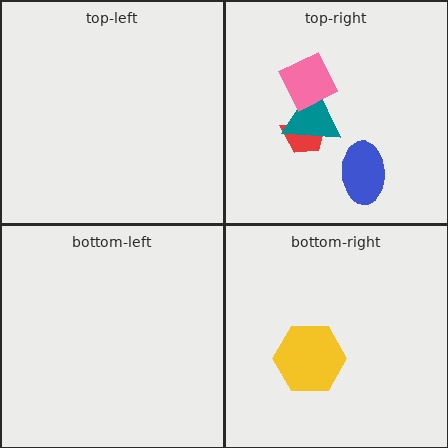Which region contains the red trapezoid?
The top-right region.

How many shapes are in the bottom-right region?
1.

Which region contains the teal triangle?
The top-right region.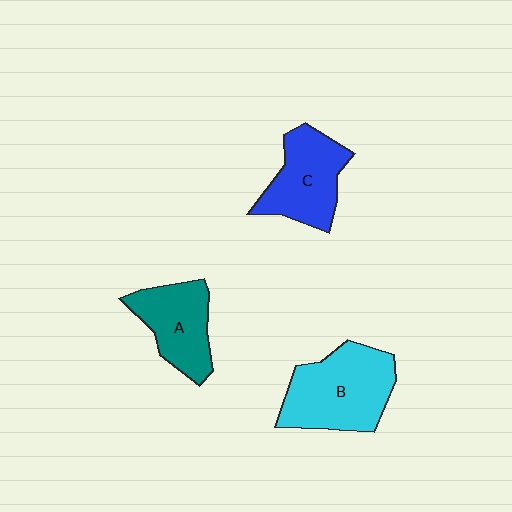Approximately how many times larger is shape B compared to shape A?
Approximately 1.4 times.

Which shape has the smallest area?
Shape A (teal).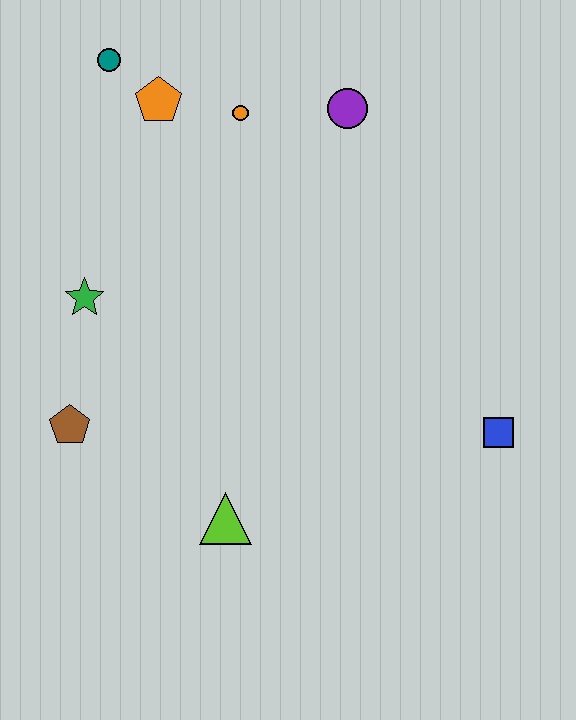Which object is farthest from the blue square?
The teal circle is farthest from the blue square.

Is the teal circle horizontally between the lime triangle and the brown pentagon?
Yes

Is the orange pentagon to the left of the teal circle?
No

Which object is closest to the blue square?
The lime triangle is closest to the blue square.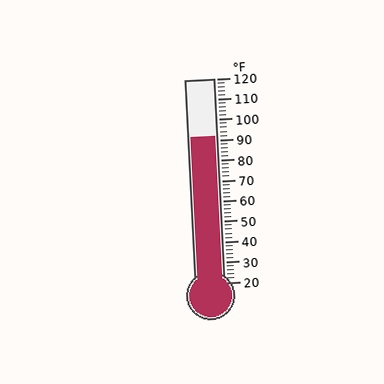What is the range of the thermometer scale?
The thermometer scale ranges from 20°F to 120°F.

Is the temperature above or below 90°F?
The temperature is above 90°F.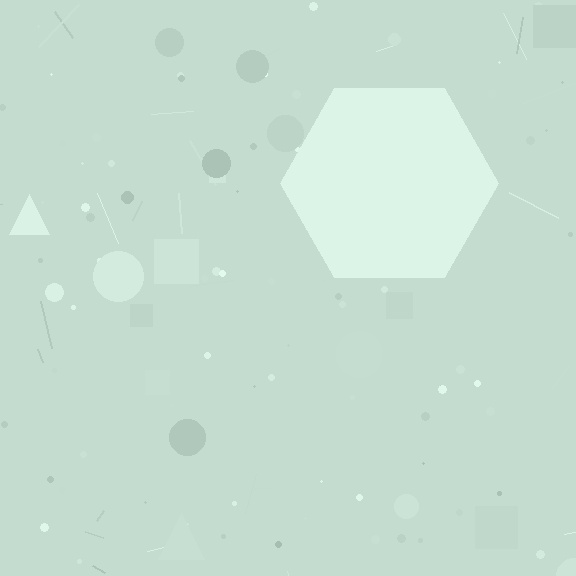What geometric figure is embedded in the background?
A hexagon is embedded in the background.